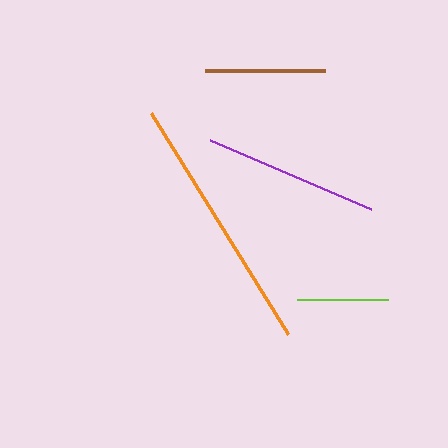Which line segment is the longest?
The orange line is the longest at approximately 260 pixels.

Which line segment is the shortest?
The lime line is the shortest at approximately 91 pixels.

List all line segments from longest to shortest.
From longest to shortest: orange, purple, brown, lime.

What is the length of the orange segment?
The orange segment is approximately 260 pixels long.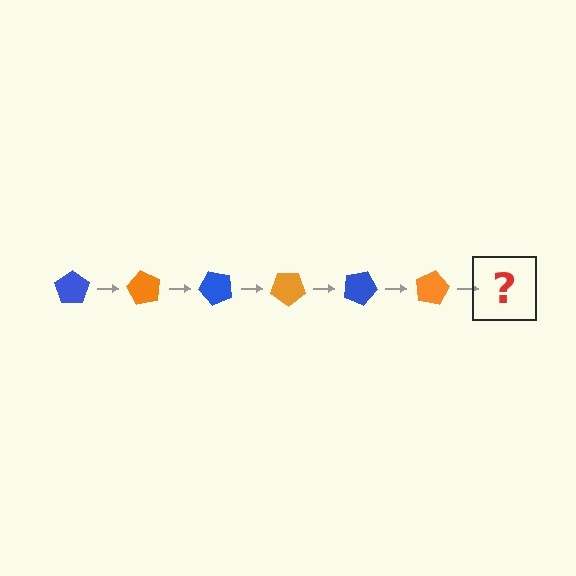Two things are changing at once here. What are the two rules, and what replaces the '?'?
The two rules are that it rotates 60 degrees each step and the color cycles through blue and orange. The '?' should be a blue pentagon, rotated 360 degrees from the start.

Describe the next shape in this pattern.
It should be a blue pentagon, rotated 360 degrees from the start.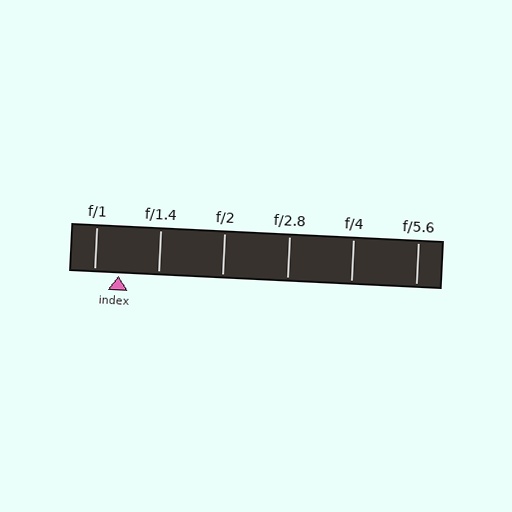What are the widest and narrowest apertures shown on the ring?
The widest aperture shown is f/1 and the narrowest is f/5.6.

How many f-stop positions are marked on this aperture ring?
There are 6 f-stop positions marked.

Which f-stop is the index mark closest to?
The index mark is closest to f/1.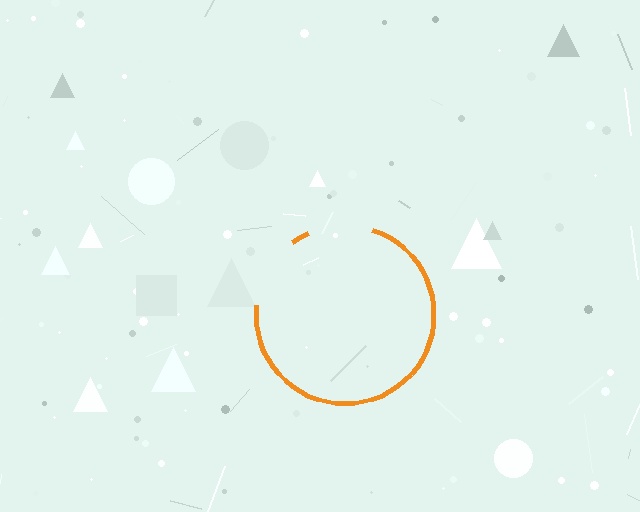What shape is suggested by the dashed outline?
The dashed outline suggests a circle.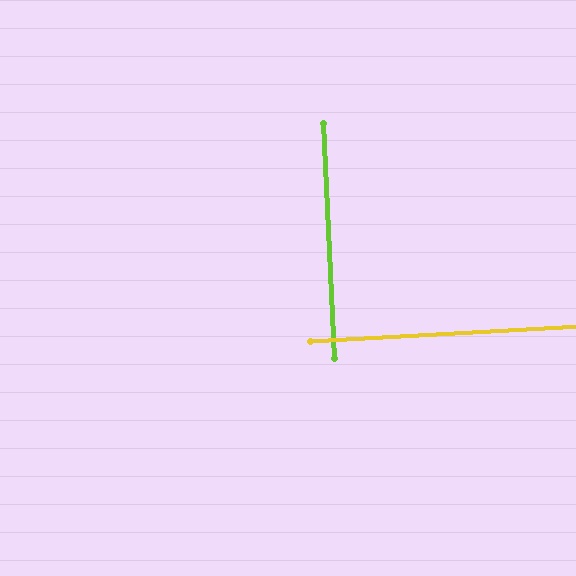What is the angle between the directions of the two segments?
Approximately 89 degrees.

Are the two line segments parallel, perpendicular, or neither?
Perpendicular — they meet at approximately 89°.